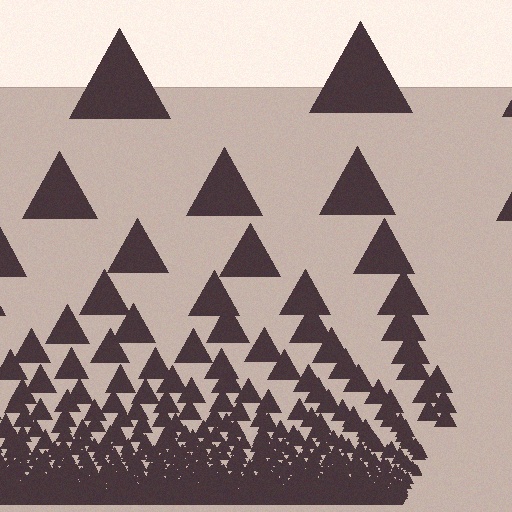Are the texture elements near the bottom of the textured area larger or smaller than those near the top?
Smaller. The gradient is inverted — elements near the bottom are smaller and denser.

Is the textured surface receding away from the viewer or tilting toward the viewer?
The surface appears to tilt toward the viewer. Texture elements get larger and sparser toward the top.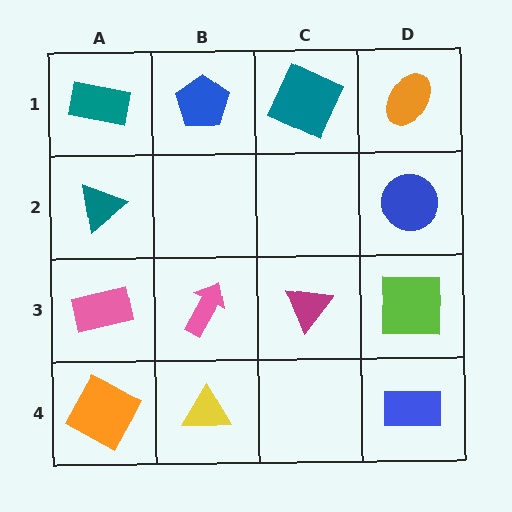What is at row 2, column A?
A teal triangle.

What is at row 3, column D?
A lime square.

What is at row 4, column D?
A blue rectangle.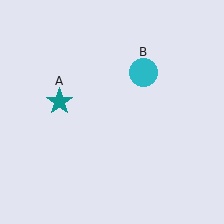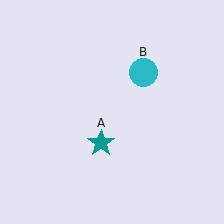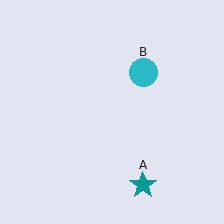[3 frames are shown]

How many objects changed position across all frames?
1 object changed position: teal star (object A).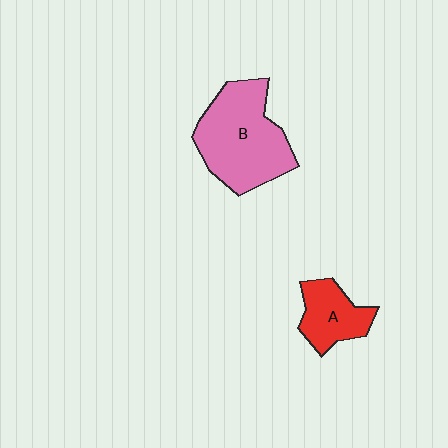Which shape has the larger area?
Shape B (pink).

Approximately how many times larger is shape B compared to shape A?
Approximately 2.1 times.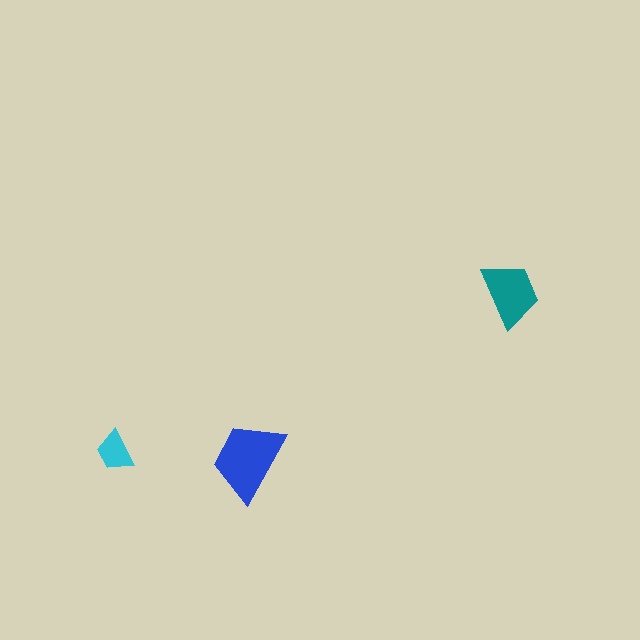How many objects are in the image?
There are 3 objects in the image.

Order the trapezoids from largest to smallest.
the blue one, the teal one, the cyan one.